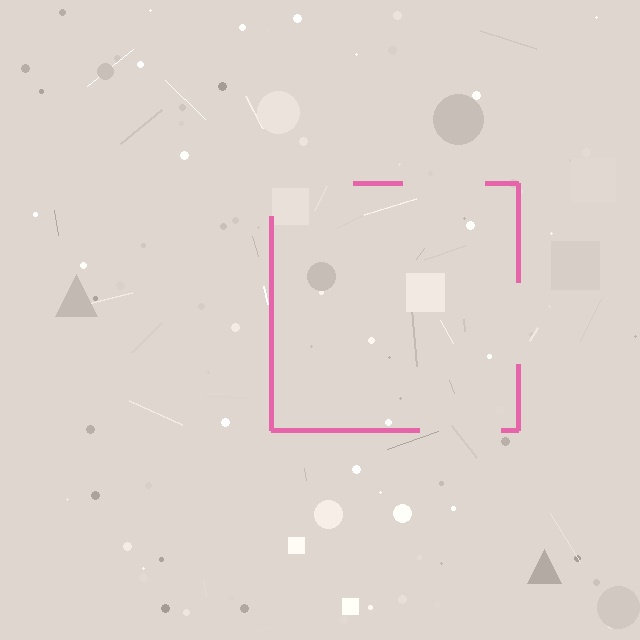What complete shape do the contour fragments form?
The contour fragments form a square.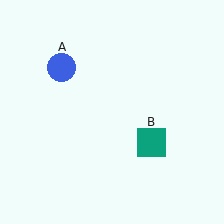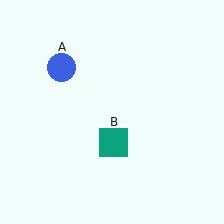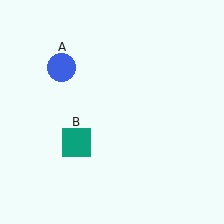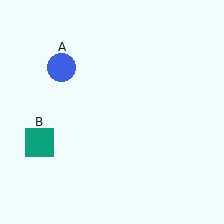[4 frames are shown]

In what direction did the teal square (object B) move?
The teal square (object B) moved left.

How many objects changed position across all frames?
1 object changed position: teal square (object B).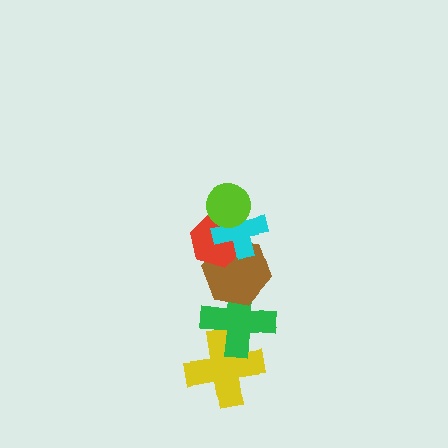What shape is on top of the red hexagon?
The cyan cross is on top of the red hexagon.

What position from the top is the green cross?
The green cross is 5th from the top.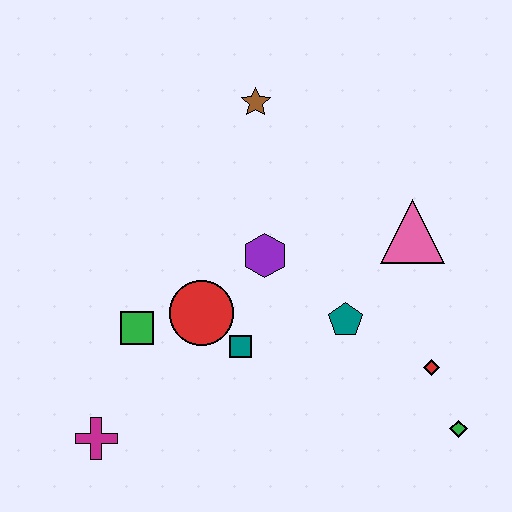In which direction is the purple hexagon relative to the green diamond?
The purple hexagon is to the left of the green diamond.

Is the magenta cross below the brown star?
Yes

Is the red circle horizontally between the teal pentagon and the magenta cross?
Yes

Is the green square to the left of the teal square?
Yes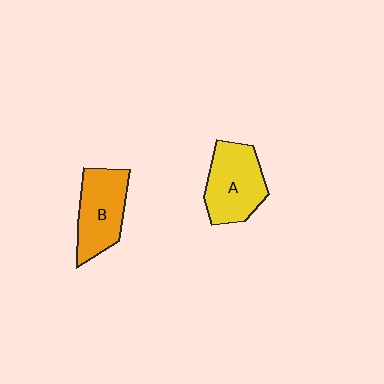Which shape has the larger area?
Shape A (yellow).